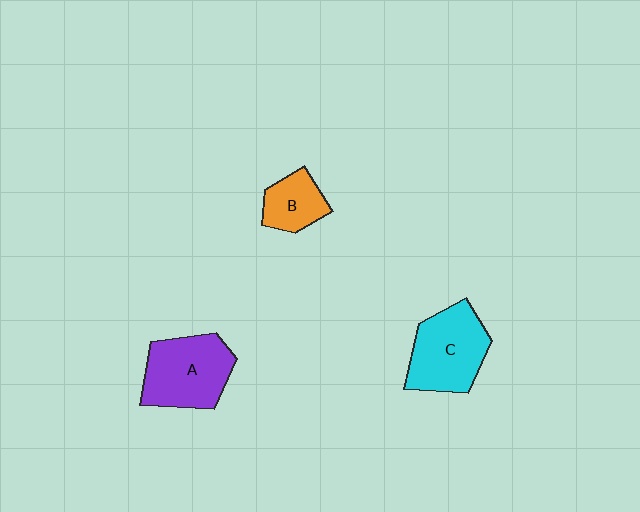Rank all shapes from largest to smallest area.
From largest to smallest: A (purple), C (cyan), B (orange).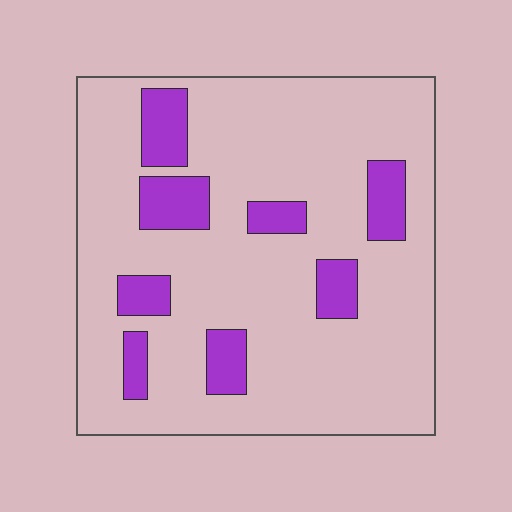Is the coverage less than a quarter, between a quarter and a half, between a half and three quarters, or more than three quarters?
Less than a quarter.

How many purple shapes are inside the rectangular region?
8.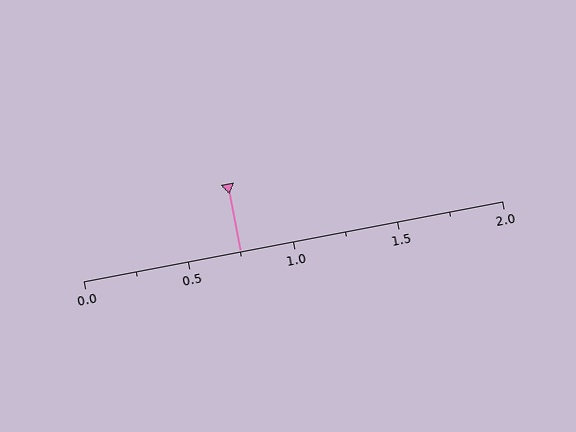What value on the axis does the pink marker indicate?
The marker indicates approximately 0.75.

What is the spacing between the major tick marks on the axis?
The major ticks are spaced 0.5 apart.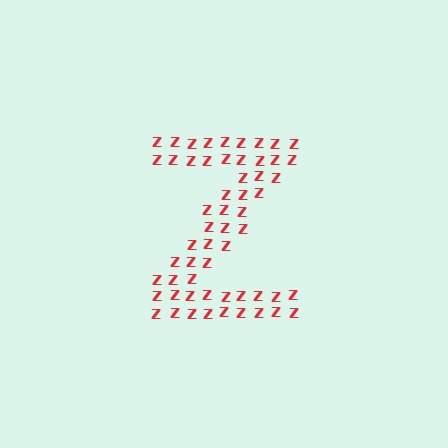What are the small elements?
The small elements are letter Z's.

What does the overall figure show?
The overall figure shows the letter Z.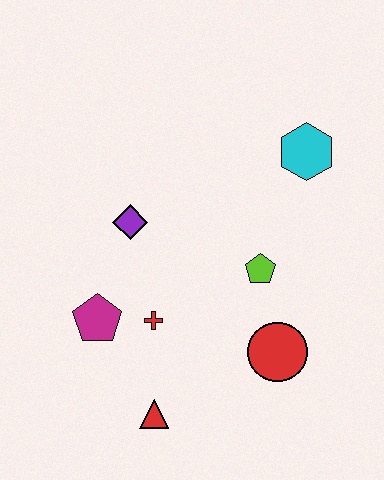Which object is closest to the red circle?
The lime pentagon is closest to the red circle.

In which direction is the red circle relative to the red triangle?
The red circle is to the right of the red triangle.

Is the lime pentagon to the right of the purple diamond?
Yes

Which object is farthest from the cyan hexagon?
The red triangle is farthest from the cyan hexagon.